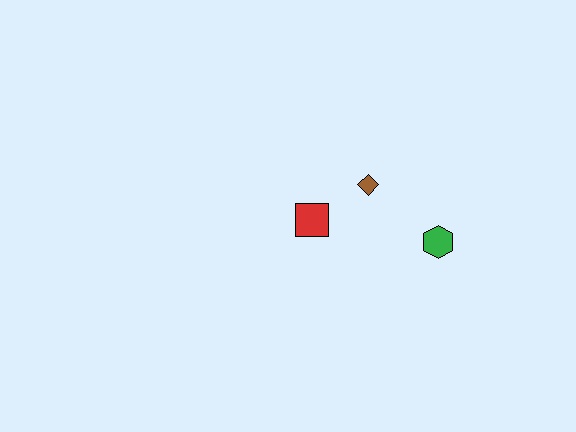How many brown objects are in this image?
There is 1 brown object.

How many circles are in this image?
There are no circles.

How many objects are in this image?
There are 3 objects.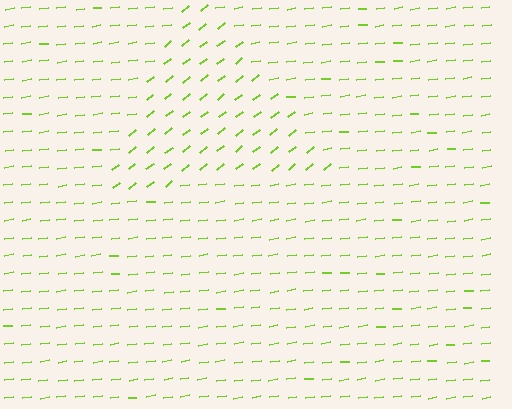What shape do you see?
I see a triangle.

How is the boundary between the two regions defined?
The boundary is defined purely by a change in line orientation (approximately 31 degrees difference). All lines are the same color and thickness.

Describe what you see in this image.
The image is filled with small lime line segments. A triangle region in the image has lines oriented differently from the surrounding lines, creating a visible texture boundary.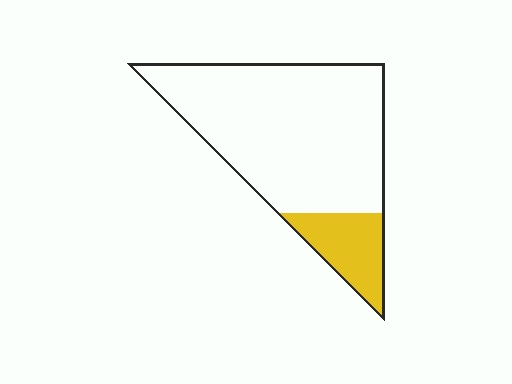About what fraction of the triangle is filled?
About one sixth (1/6).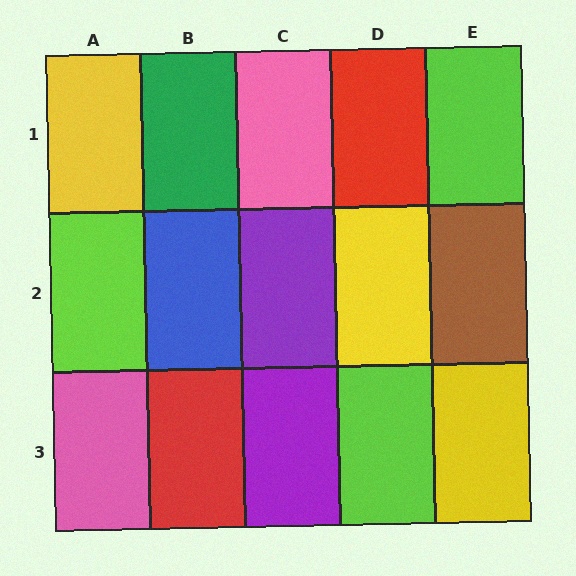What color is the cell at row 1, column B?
Green.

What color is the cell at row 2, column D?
Yellow.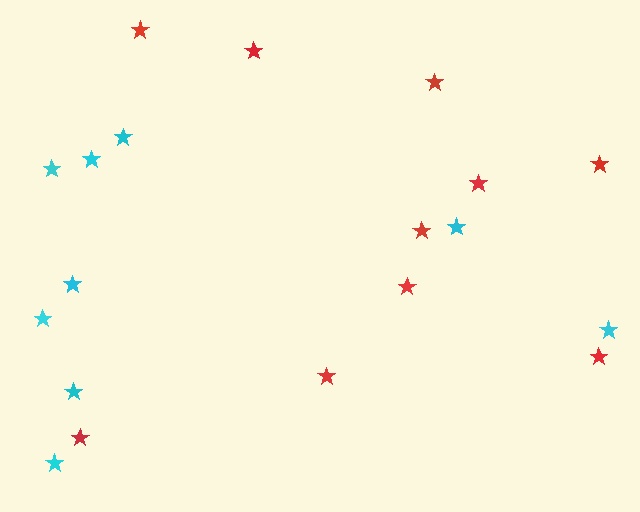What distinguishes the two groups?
There are 2 groups: one group of cyan stars (9) and one group of red stars (10).